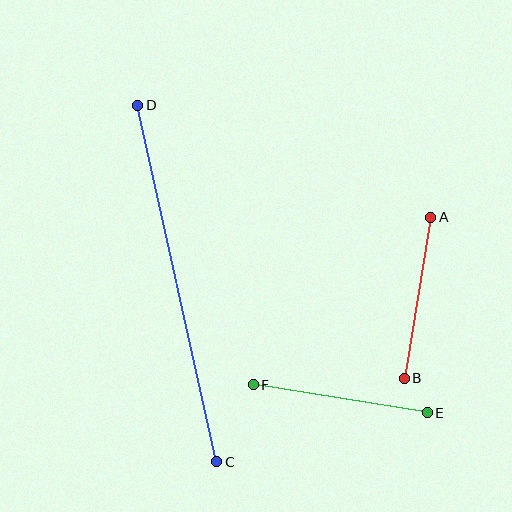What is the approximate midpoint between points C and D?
The midpoint is at approximately (177, 284) pixels.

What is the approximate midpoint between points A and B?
The midpoint is at approximately (417, 298) pixels.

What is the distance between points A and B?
The distance is approximately 163 pixels.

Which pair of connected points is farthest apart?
Points C and D are farthest apart.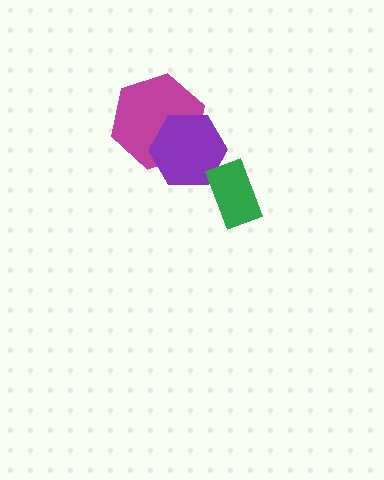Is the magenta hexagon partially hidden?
Yes, it is partially covered by another shape.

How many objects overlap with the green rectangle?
1 object overlaps with the green rectangle.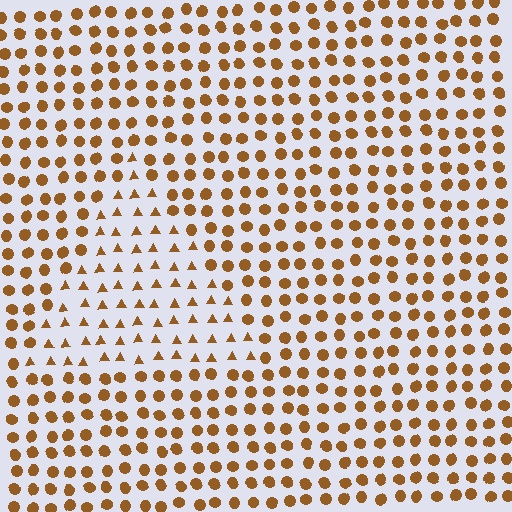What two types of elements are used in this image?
The image uses triangles inside the triangle region and circles outside it.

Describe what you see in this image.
The image is filled with small brown elements arranged in a uniform grid. A triangle-shaped region contains triangles, while the surrounding area contains circles. The boundary is defined purely by the change in element shape.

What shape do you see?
I see a triangle.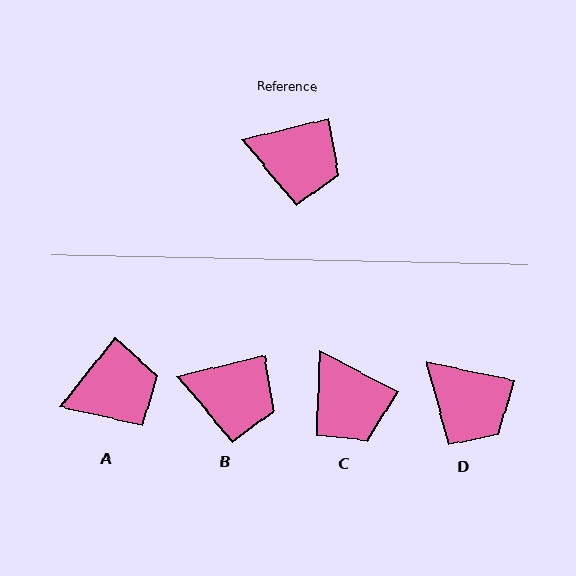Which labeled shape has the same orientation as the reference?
B.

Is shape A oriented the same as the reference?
No, it is off by about 38 degrees.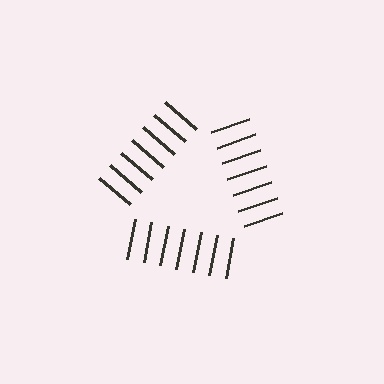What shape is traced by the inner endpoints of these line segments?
An illusory triangle — the line segments terminate on its edges but no continuous stroke is drawn.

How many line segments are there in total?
21 — 7 along each of the 3 edges.